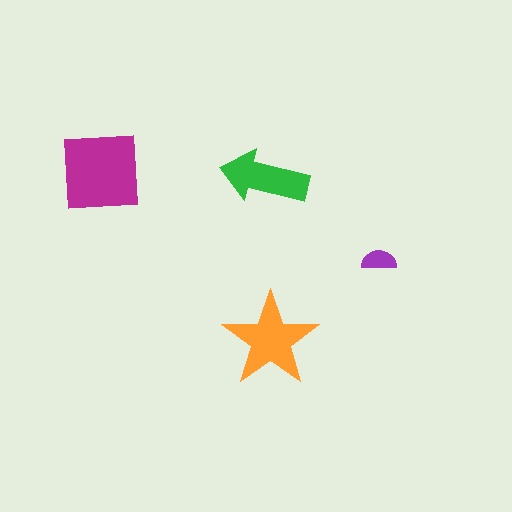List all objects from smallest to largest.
The purple semicircle, the green arrow, the orange star, the magenta square.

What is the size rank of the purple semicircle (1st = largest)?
4th.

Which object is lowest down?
The orange star is bottommost.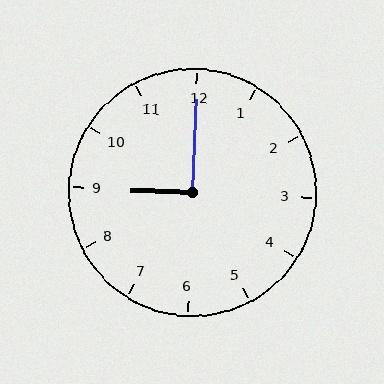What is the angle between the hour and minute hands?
Approximately 90 degrees.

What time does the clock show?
9:00.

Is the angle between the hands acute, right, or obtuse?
It is right.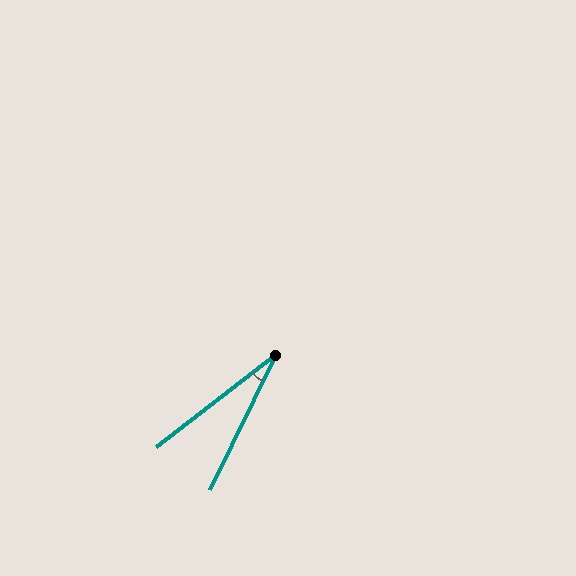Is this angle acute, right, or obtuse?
It is acute.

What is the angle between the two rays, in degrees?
Approximately 26 degrees.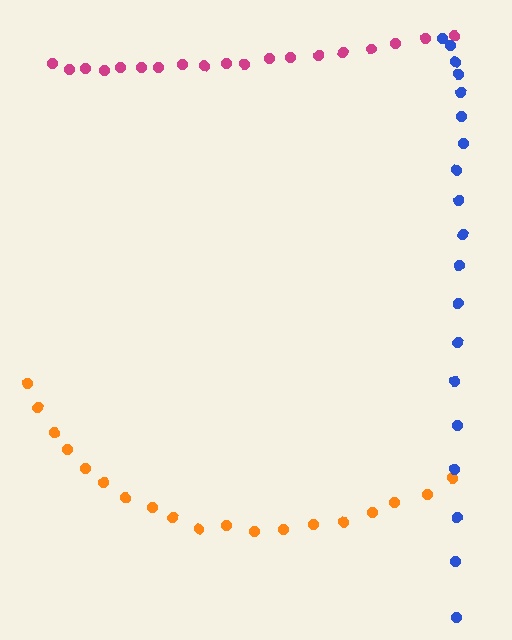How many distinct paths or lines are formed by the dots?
There are 3 distinct paths.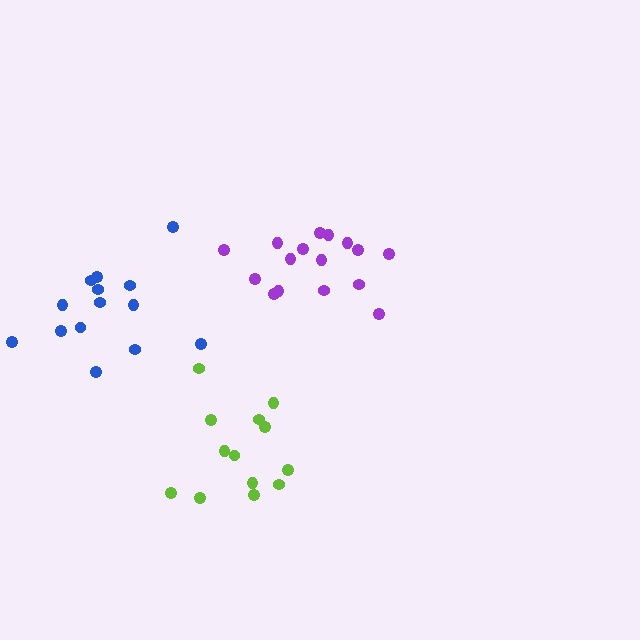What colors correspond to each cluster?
The clusters are colored: purple, blue, lime.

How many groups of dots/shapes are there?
There are 3 groups.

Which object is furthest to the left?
The blue cluster is leftmost.